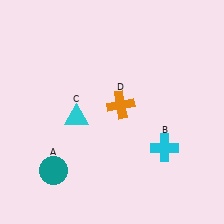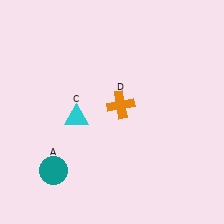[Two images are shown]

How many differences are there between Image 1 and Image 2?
There is 1 difference between the two images.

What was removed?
The cyan cross (B) was removed in Image 2.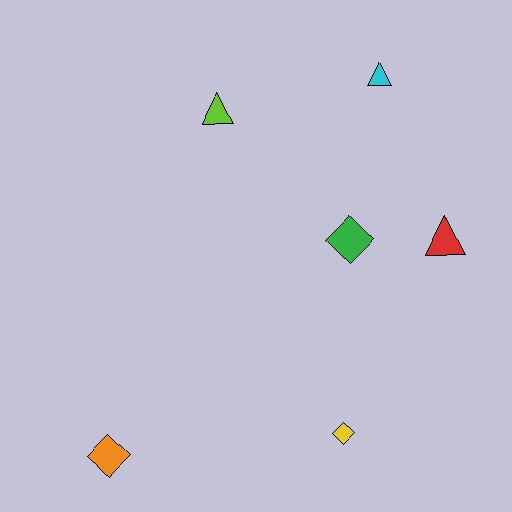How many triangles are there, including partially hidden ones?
There are 3 triangles.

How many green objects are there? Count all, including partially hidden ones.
There is 1 green object.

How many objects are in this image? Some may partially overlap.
There are 6 objects.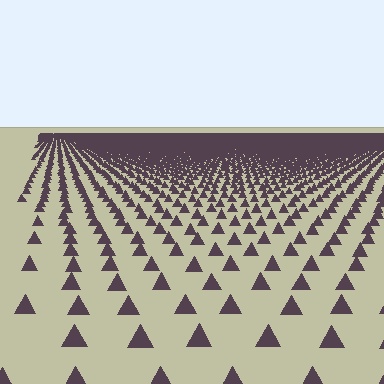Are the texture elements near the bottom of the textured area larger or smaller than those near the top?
Larger. Near the bottom, elements are closer to the viewer and appear at a bigger on-screen size.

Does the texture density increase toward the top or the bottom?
Density increases toward the top.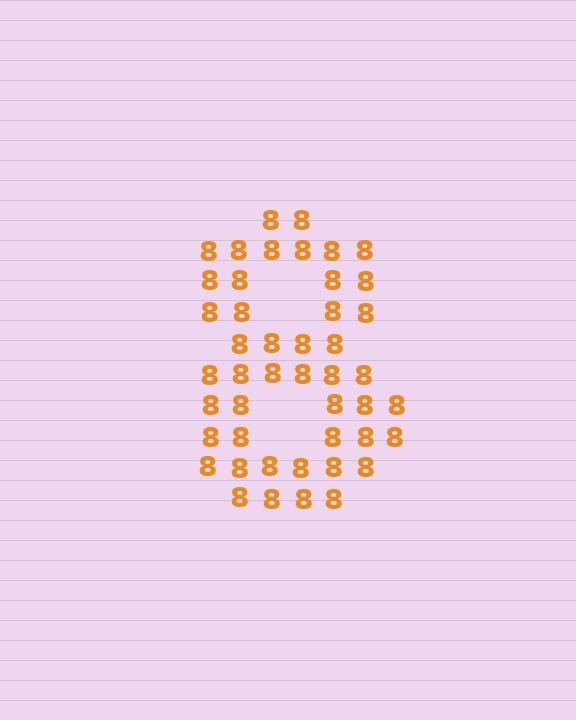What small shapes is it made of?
It is made of small digit 8's.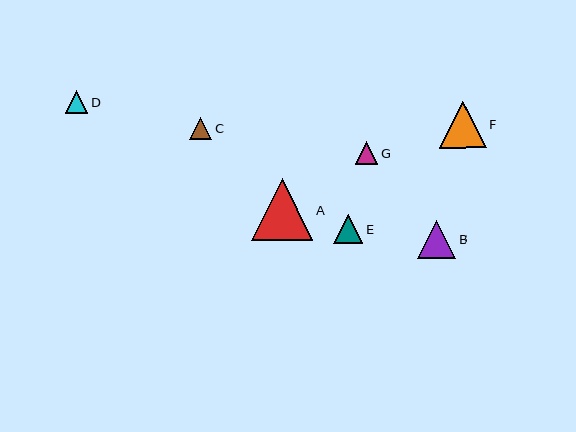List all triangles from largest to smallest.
From largest to smallest: A, F, B, E, G, D, C.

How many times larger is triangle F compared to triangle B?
Triangle F is approximately 1.2 times the size of triangle B.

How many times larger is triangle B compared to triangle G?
Triangle B is approximately 1.7 times the size of triangle G.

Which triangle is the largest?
Triangle A is the largest with a size of approximately 62 pixels.